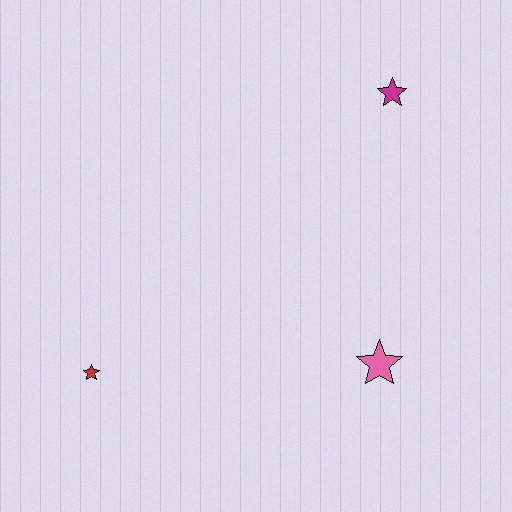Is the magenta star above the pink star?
Yes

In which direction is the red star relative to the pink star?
The red star is to the left of the pink star.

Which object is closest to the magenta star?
The pink star is closest to the magenta star.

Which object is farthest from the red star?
The magenta star is farthest from the red star.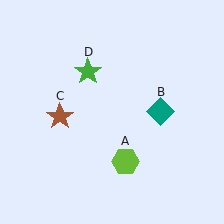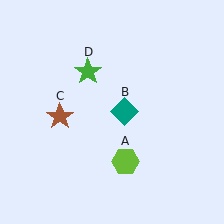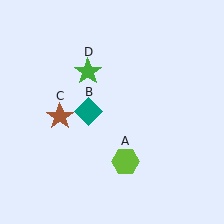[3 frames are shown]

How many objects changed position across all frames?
1 object changed position: teal diamond (object B).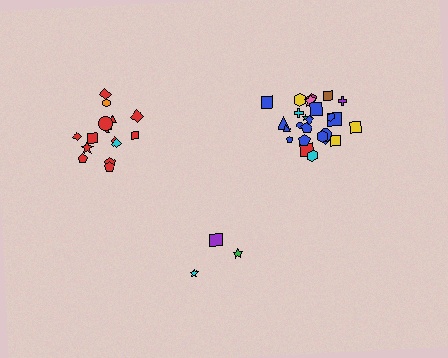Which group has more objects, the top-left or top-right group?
The top-right group.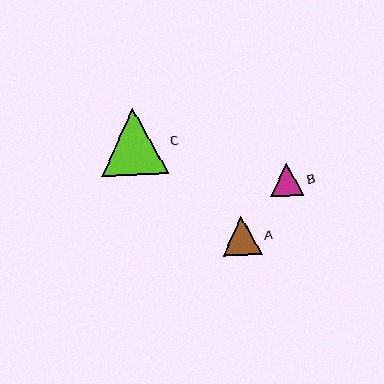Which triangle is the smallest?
Triangle B is the smallest with a size of approximately 34 pixels.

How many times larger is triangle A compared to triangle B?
Triangle A is approximately 1.1 times the size of triangle B.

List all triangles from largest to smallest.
From largest to smallest: C, A, B.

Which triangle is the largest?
Triangle C is the largest with a size of approximately 66 pixels.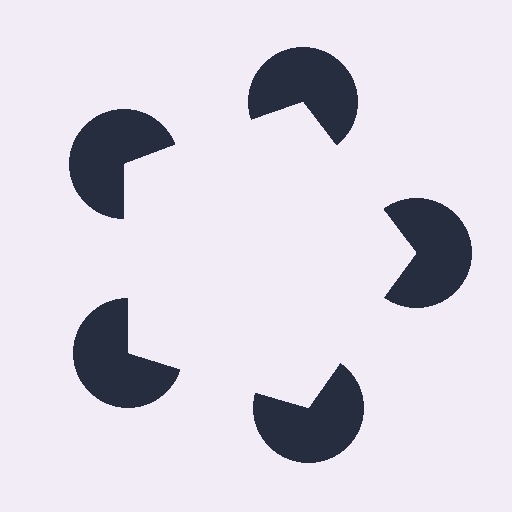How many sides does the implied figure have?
5 sides.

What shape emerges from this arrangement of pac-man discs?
An illusory pentagon — its edges are inferred from the aligned wedge cuts in the pac-man discs, not physically drawn.